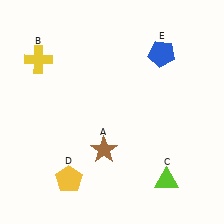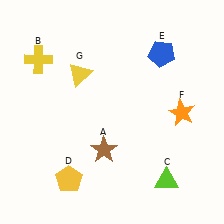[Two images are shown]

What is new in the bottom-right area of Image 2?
An orange star (F) was added in the bottom-right area of Image 2.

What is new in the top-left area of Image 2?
A yellow triangle (G) was added in the top-left area of Image 2.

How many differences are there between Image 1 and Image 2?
There are 2 differences between the two images.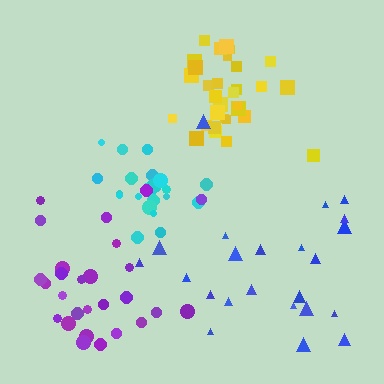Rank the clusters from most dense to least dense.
cyan, yellow, purple, blue.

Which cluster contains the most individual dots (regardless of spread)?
Yellow (31).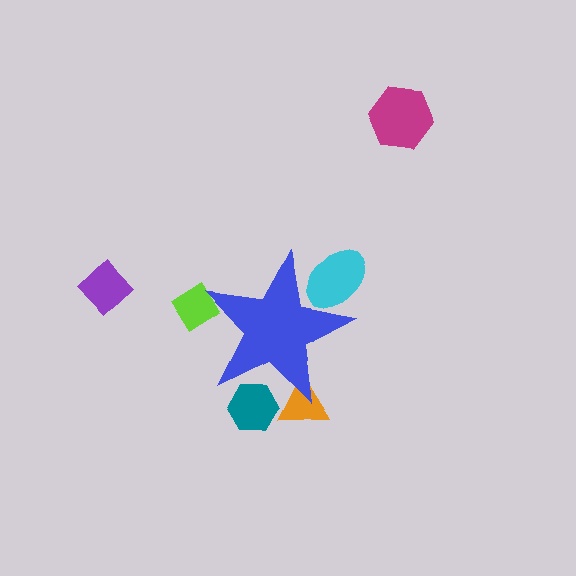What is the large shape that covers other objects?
A blue star.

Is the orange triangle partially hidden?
Yes, the orange triangle is partially hidden behind the blue star.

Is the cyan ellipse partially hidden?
Yes, the cyan ellipse is partially hidden behind the blue star.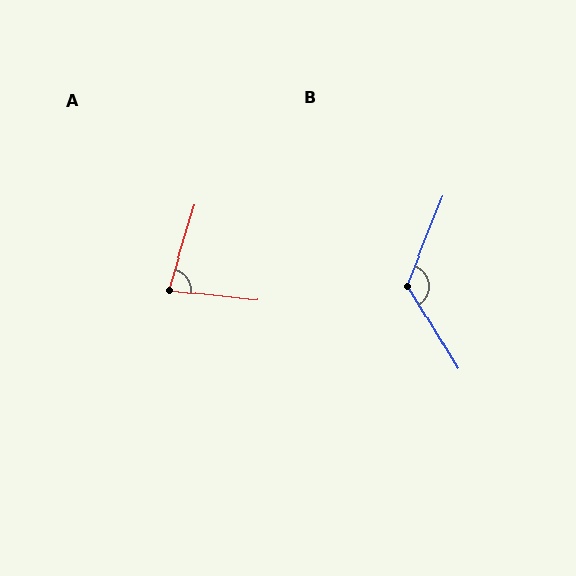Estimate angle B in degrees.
Approximately 127 degrees.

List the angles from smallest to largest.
A (79°), B (127°).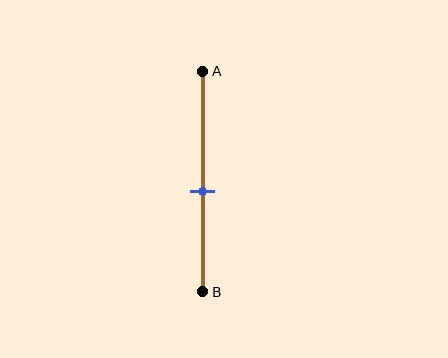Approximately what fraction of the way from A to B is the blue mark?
The blue mark is approximately 55% of the way from A to B.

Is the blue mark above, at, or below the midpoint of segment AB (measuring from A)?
The blue mark is below the midpoint of segment AB.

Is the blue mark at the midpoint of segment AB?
No, the mark is at about 55% from A, not at the 50% midpoint.